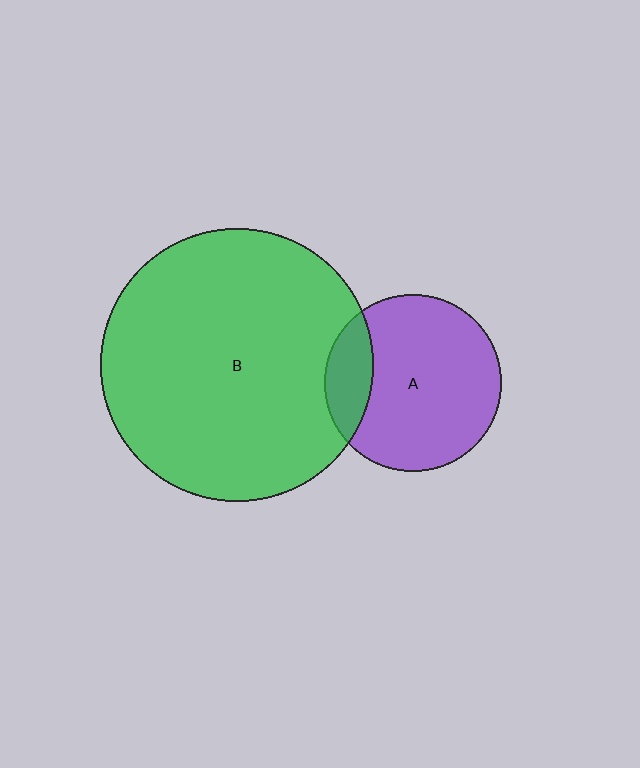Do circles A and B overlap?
Yes.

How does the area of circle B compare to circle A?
Approximately 2.4 times.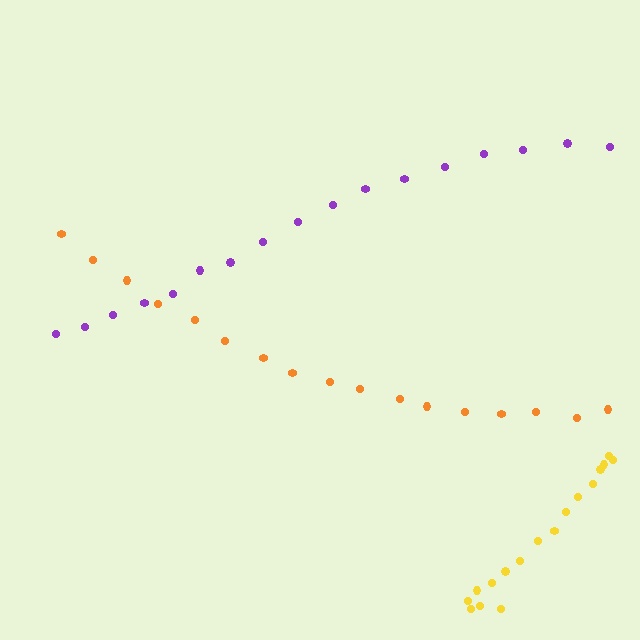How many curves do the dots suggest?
There are 3 distinct paths.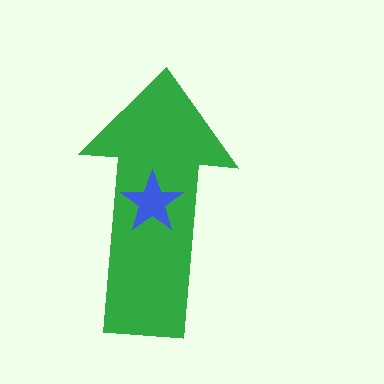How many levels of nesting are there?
2.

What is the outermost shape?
The green arrow.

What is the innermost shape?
The blue star.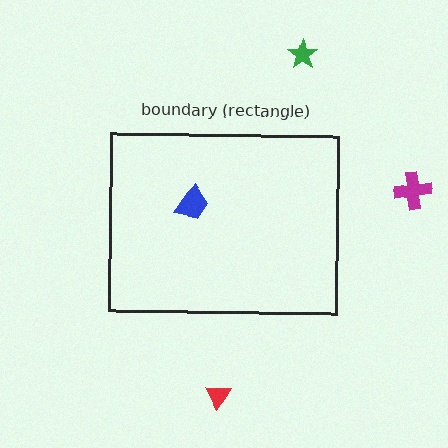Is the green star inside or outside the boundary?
Outside.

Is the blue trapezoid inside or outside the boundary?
Inside.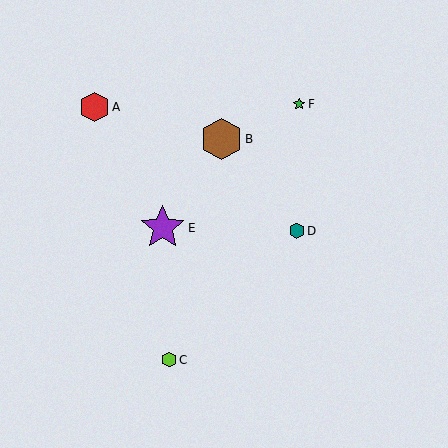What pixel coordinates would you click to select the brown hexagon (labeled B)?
Click at (222, 139) to select the brown hexagon B.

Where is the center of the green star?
The center of the green star is at (299, 104).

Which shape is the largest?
The purple star (labeled E) is the largest.